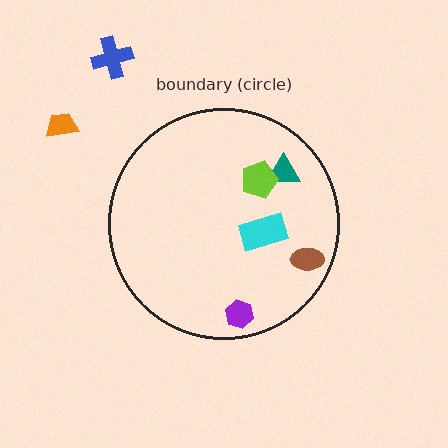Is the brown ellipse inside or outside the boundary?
Inside.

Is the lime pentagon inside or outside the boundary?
Inside.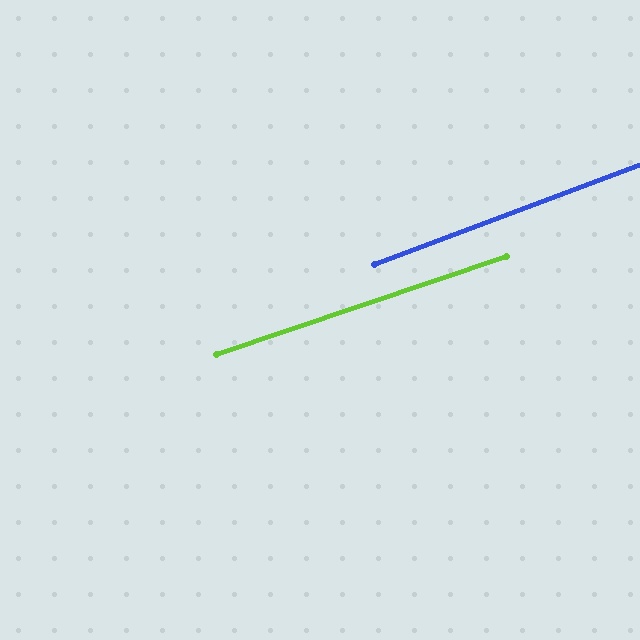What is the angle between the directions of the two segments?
Approximately 2 degrees.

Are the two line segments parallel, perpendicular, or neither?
Parallel — their directions differ by only 1.7°.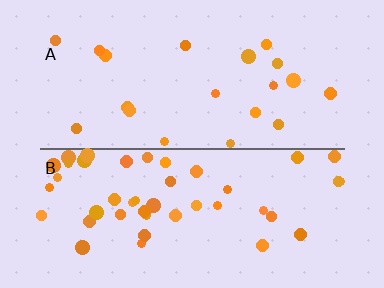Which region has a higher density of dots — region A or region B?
B (the bottom).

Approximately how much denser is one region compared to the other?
Approximately 2.3× — region B over region A.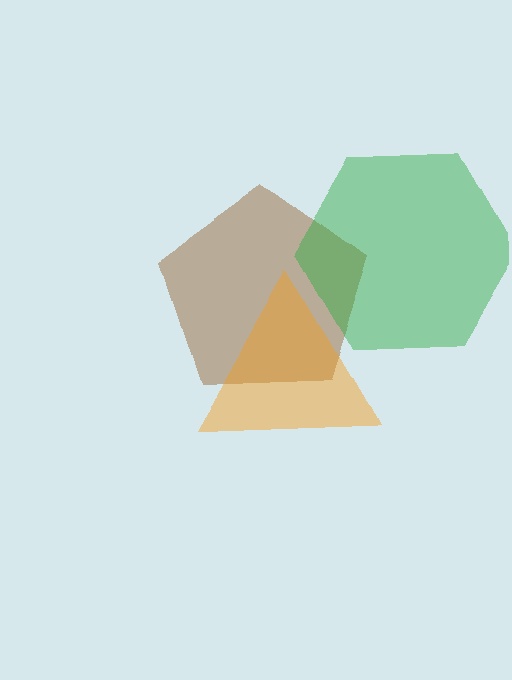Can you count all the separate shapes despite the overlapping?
Yes, there are 3 separate shapes.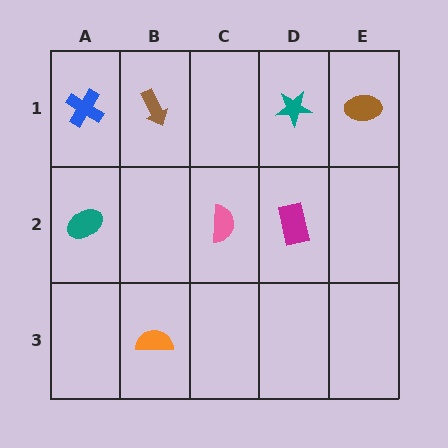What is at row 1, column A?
A blue cross.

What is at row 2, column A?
A teal ellipse.